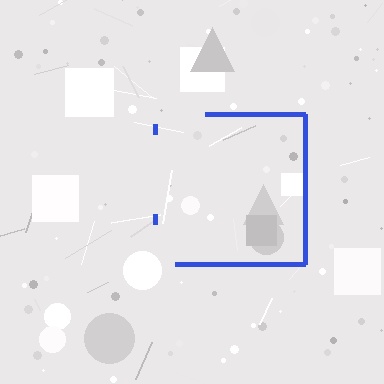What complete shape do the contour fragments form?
The contour fragments form a square.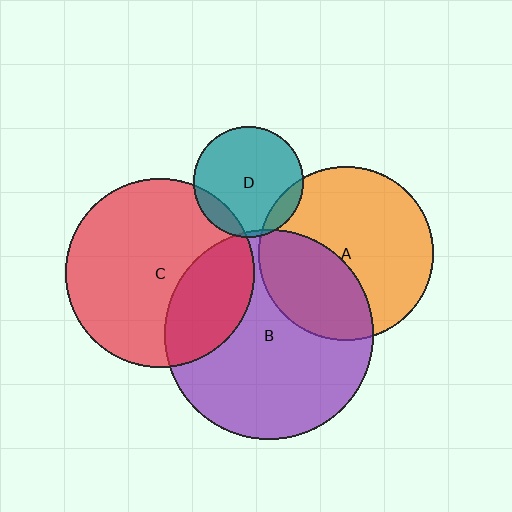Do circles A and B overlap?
Yes.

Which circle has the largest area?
Circle B (purple).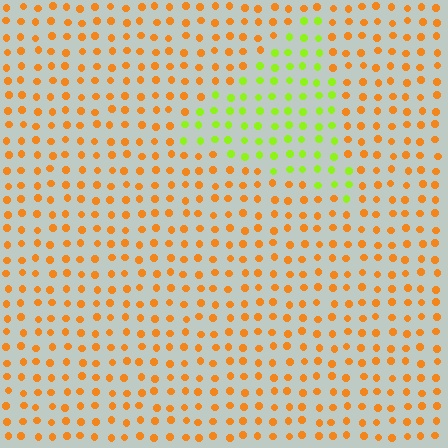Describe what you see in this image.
The image is filled with small orange elements in a uniform arrangement. A triangle-shaped region is visible where the elements are tinted to a slightly different hue, forming a subtle color boundary.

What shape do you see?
I see a triangle.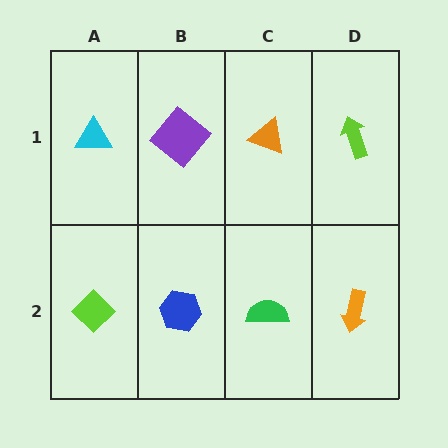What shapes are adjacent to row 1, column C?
A green semicircle (row 2, column C), a purple diamond (row 1, column B), a lime arrow (row 1, column D).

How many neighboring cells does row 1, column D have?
2.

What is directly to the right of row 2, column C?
An orange arrow.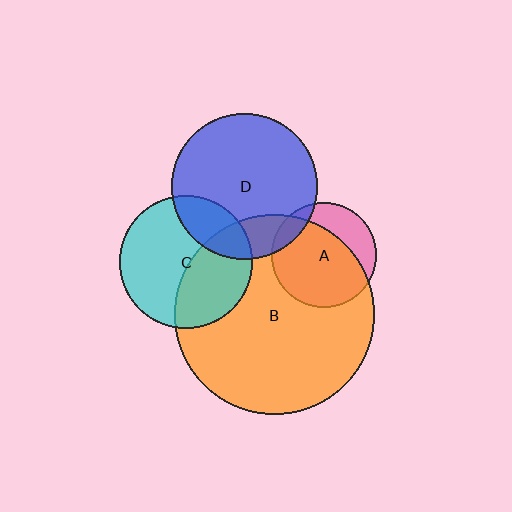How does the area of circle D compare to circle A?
Approximately 1.9 times.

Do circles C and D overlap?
Yes.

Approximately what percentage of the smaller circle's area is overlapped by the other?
Approximately 20%.